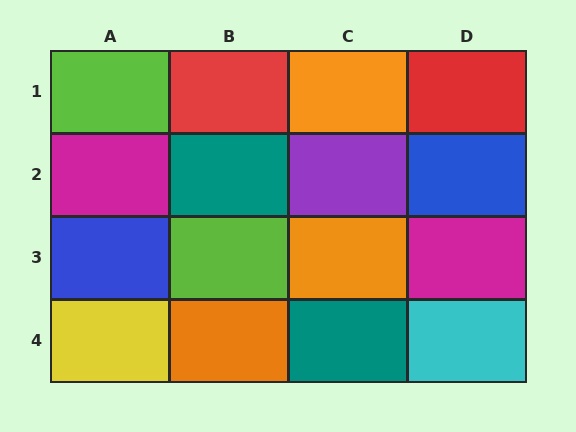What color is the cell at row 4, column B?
Orange.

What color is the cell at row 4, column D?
Cyan.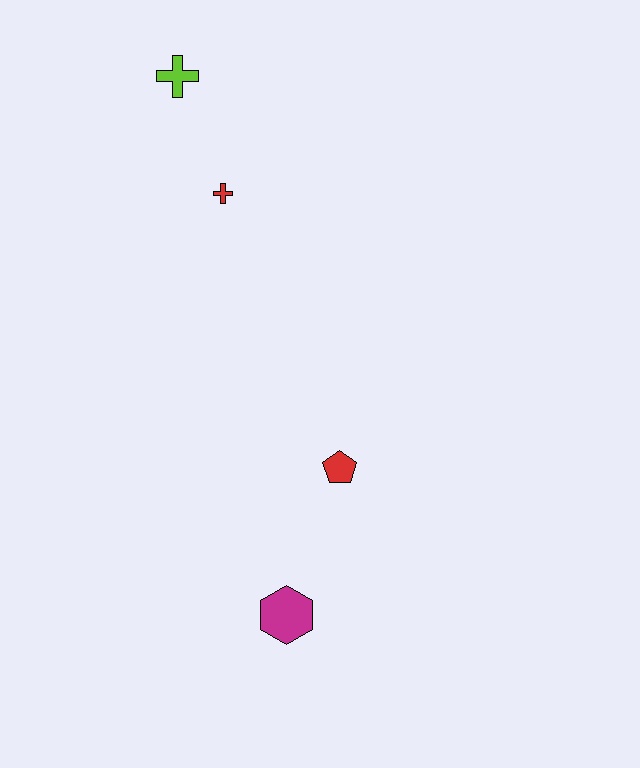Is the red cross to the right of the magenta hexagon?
No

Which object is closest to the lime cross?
The red cross is closest to the lime cross.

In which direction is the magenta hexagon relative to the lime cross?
The magenta hexagon is below the lime cross.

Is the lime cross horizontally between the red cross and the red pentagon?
No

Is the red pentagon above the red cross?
No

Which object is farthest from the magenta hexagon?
The lime cross is farthest from the magenta hexagon.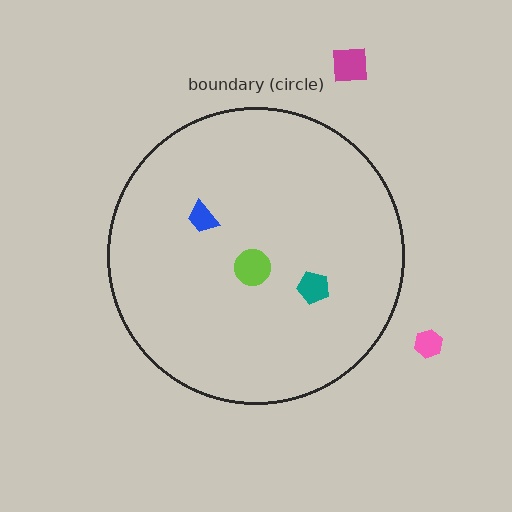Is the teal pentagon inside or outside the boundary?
Inside.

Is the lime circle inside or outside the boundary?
Inside.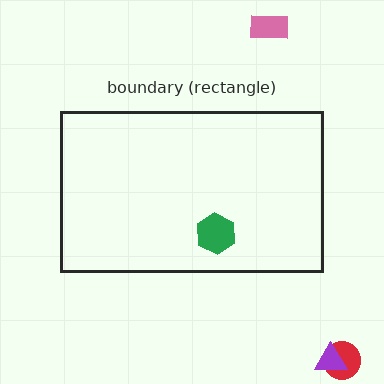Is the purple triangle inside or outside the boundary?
Outside.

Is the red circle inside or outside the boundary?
Outside.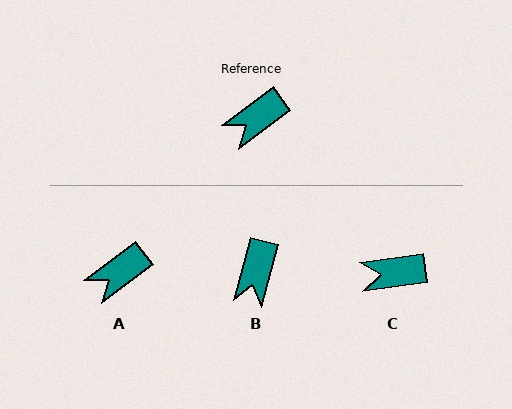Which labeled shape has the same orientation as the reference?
A.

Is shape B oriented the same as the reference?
No, it is off by about 38 degrees.